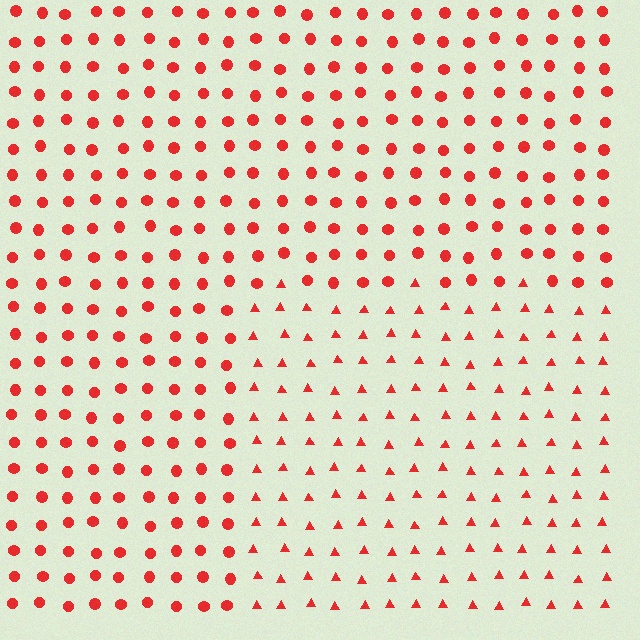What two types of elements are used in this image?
The image uses triangles inside the rectangle region and circles outside it.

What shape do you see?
I see a rectangle.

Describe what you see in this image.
The image is filled with small red elements arranged in a uniform grid. A rectangle-shaped region contains triangles, while the surrounding area contains circles. The boundary is defined purely by the change in element shape.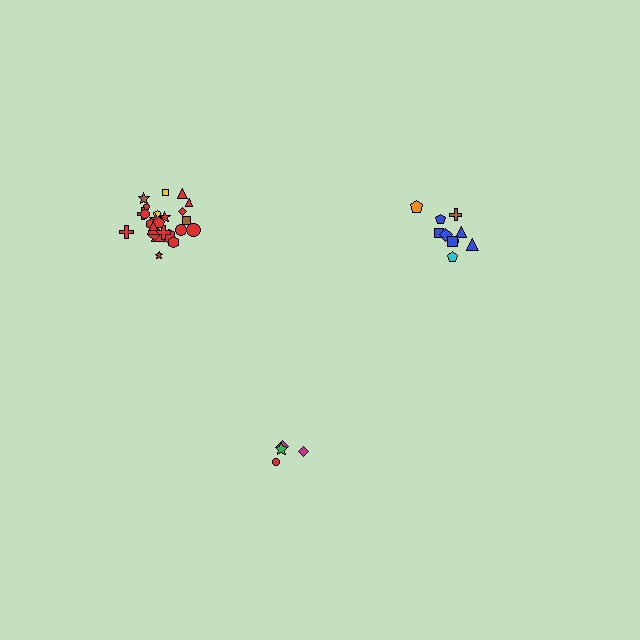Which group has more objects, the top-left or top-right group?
The top-left group.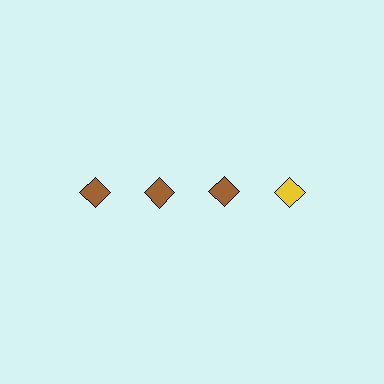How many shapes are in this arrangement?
There are 4 shapes arranged in a grid pattern.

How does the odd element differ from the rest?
It has a different color: yellow instead of brown.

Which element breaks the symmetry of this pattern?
The yellow diamond in the top row, second from right column breaks the symmetry. All other shapes are brown diamonds.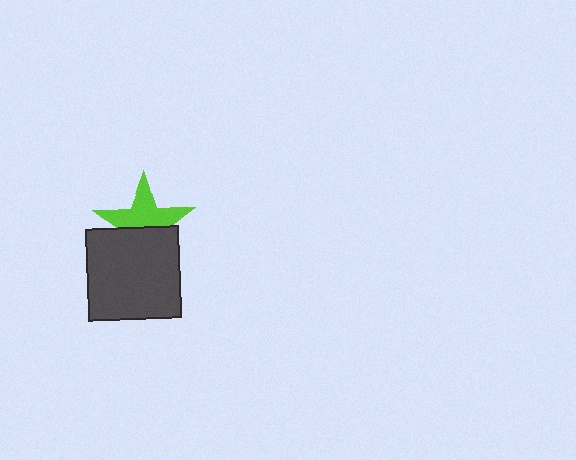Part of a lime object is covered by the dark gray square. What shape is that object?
It is a star.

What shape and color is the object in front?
The object in front is a dark gray square.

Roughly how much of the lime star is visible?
About half of it is visible (roughly 55%).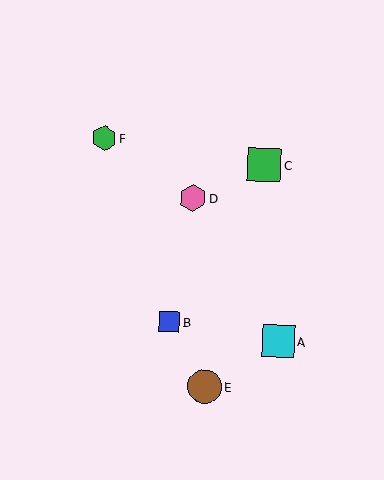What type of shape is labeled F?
Shape F is a green hexagon.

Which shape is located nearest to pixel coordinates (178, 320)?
The blue square (labeled B) at (169, 322) is nearest to that location.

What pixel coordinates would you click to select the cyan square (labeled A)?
Click at (278, 341) to select the cyan square A.